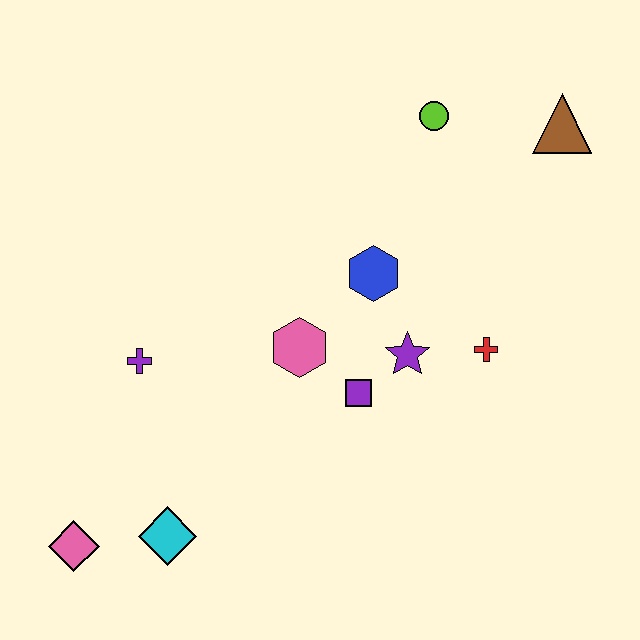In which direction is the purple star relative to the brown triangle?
The purple star is below the brown triangle.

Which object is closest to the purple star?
The purple square is closest to the purple star.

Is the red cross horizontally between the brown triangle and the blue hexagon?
Yes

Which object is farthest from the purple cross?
The brown triangle is farthest from the purple cross.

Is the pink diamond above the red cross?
No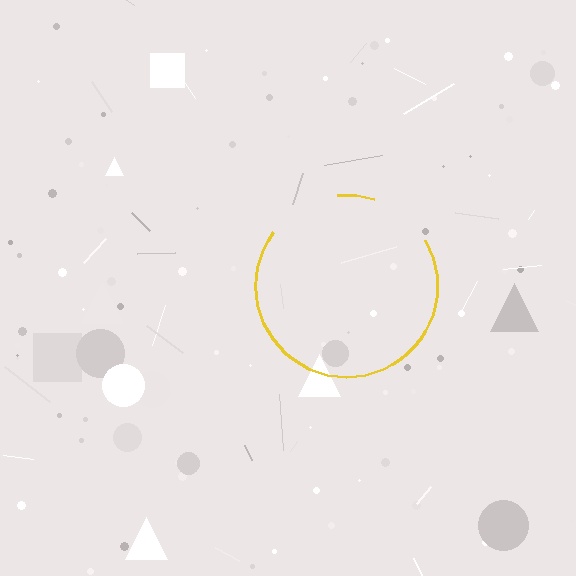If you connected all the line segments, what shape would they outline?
They would outline a circle.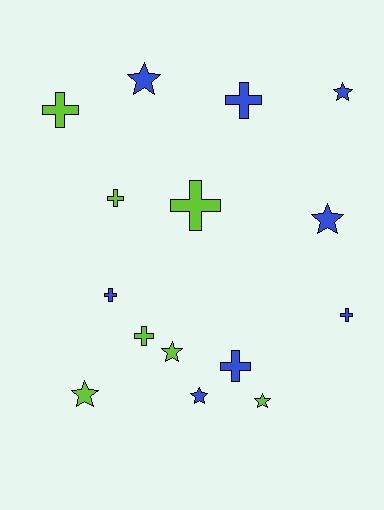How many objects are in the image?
There are 15 objects.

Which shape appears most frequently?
Cross, with 8 objects.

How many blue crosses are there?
There are 4 blue crosses.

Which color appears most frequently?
Blue, with 8 objects.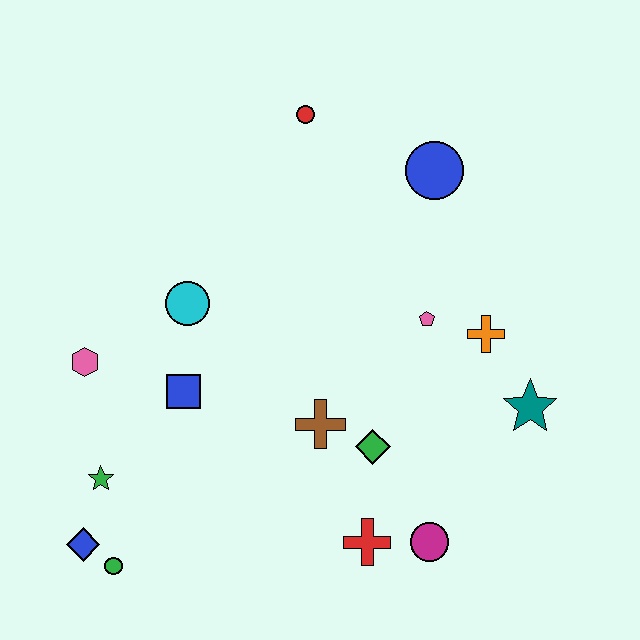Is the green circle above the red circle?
No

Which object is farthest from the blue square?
The teal star is farthest from the blue square.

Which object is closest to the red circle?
The blue circle is closest to the red circle.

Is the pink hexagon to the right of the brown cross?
No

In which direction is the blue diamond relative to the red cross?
The blue diamond is to the left of the red cross.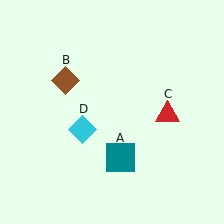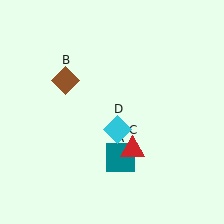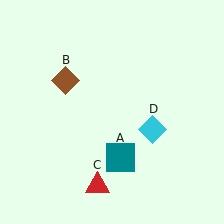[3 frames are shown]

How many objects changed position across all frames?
2 objects changed position: red triangle (object C), cyan diamond (object D).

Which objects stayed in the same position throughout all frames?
Teal square (object A) and brown diamond (object B) remained stationary.